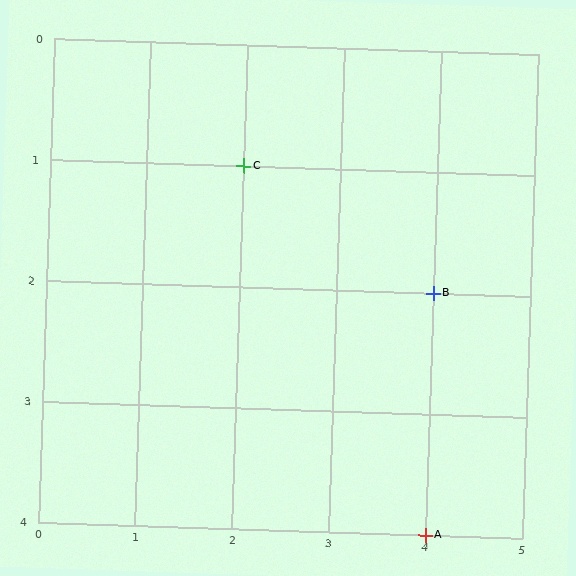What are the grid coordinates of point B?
Point B is at grid coordinates (4, 2).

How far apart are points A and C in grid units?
Points A and C are 2 columns and 3 rows apart (about 3.6 grid units diagonally).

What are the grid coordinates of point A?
Point A is at grid coordinates (4, 4).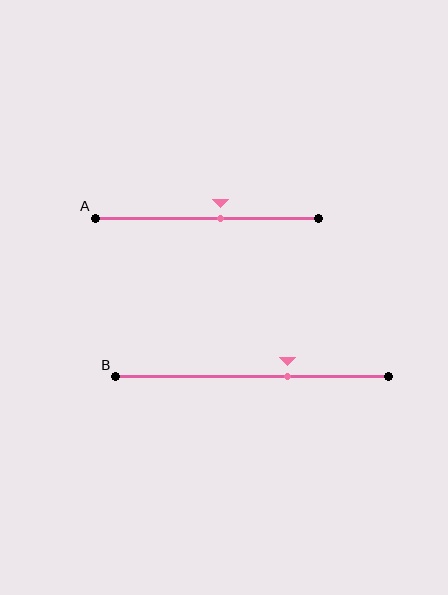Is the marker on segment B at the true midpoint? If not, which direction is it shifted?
No, the marker on segment B is shifted to the right by about 13% of the segment length.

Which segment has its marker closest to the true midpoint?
Segment A has its marker closest to the true midpoint.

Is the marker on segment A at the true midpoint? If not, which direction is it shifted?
No, the marker on segment A is shifted to the right by about 6% of the segment length.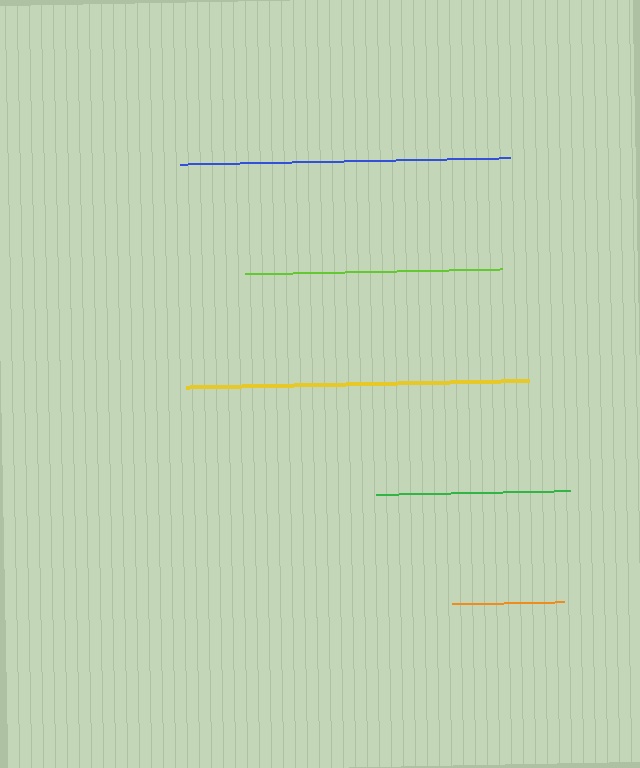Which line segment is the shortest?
The orange line is the shortest at approximately 112 pixels.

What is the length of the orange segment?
The orange segment is approximately 112 pixels long.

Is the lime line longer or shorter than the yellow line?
The yellow line is longer than the lime line.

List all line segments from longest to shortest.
From longest to shortest: yellow, blue, lime, green, orange.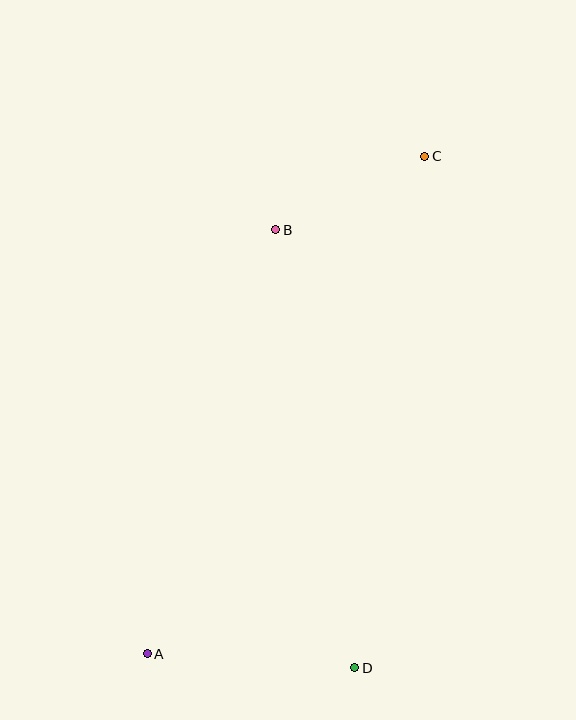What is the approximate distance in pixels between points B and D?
The distance between B and D is approximately 445 pixels.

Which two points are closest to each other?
Points B and C are closest to each other.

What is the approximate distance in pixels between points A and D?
The distance between A and D is approximately 208 pixels.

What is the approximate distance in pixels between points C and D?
The distance between C and D is approximately 516 pixels.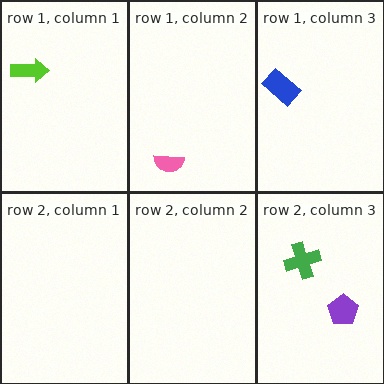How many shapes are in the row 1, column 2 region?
1.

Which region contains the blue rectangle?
The row 1, column 3 region.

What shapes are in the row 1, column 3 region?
The blue rectangle.